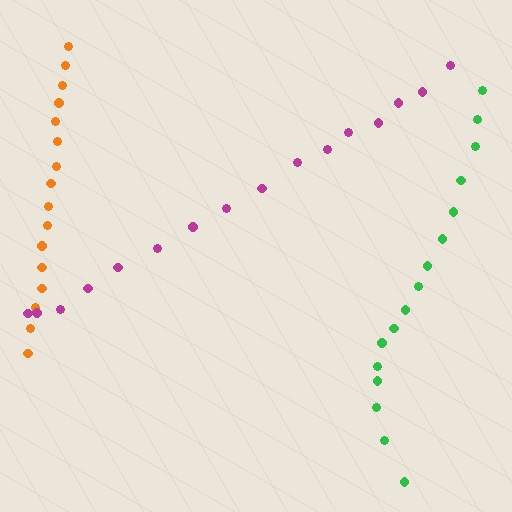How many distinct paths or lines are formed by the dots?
There are 3 distinct paths.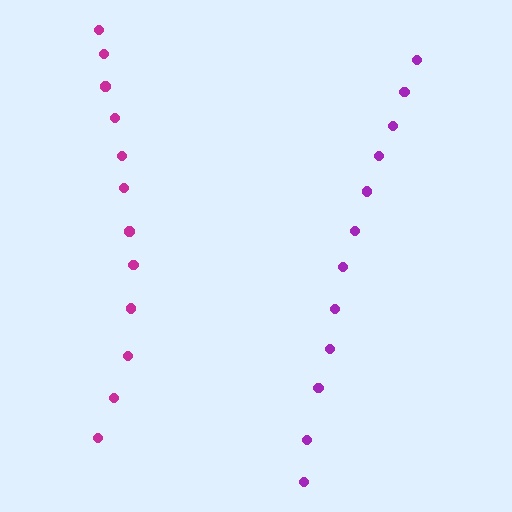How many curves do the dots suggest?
There are 2 distinct paths.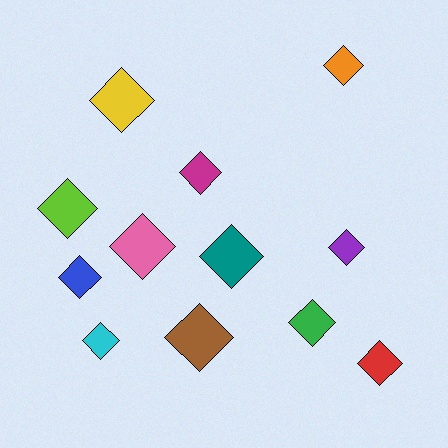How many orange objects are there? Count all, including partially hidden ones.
There is 1 orange object.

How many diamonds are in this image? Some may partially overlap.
There are 12 diamonds.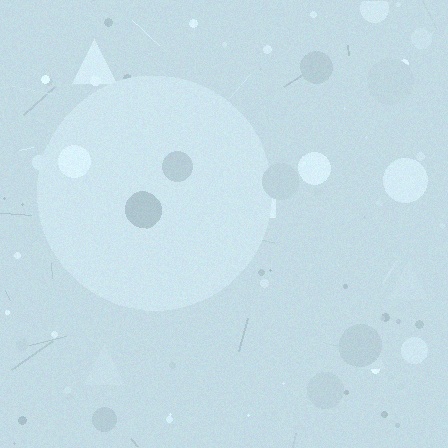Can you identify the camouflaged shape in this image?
The camouflaged shape is a circle.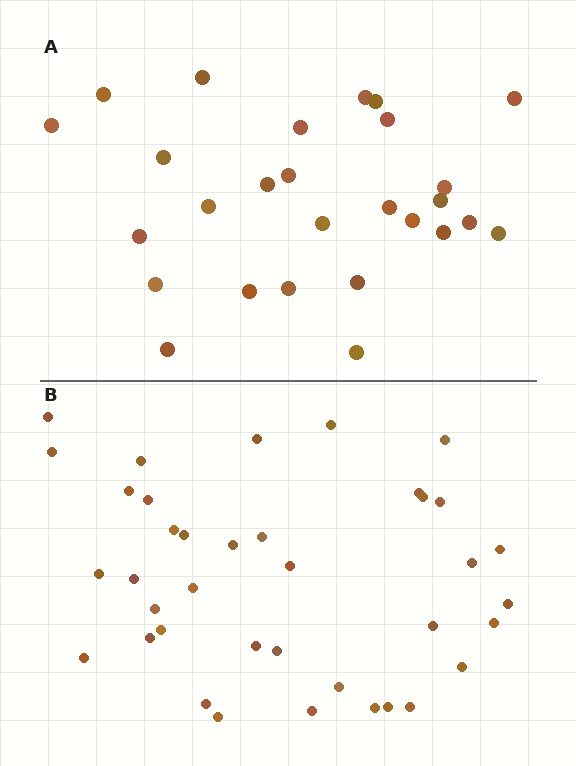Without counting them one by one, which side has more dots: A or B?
Region B (the bottom region) has more dots.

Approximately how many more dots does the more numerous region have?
Region B has roughly 12 or so more dots than region A.